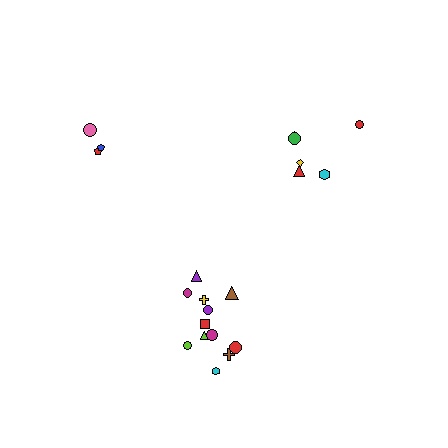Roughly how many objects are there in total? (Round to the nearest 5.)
Roughly 20 objects in total.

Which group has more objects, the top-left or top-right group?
The top-right group.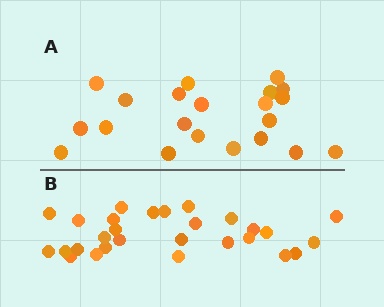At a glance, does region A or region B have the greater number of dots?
Region B (the bottom region) has more dots.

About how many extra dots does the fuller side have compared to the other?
Region B has roughly 8 or so more dots than region A.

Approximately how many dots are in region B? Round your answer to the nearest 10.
About 30 dots. (The exact count is 28, which rounds to 30.)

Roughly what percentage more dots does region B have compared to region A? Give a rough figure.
About 35% more.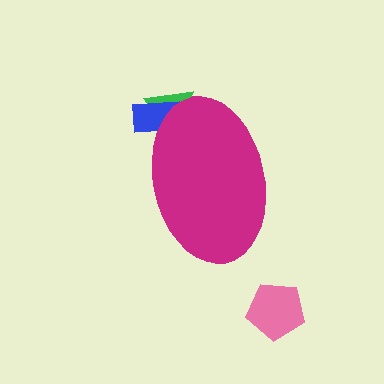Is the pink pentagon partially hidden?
No, the pink pentagon is fully visible.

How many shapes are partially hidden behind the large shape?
2 shapes are partially hidden.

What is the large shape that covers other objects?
A magenta ellipse.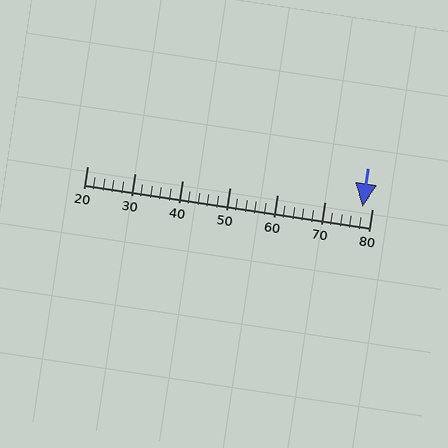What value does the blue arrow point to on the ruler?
The blue arrow points to approximately 78.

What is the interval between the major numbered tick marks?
The major tick marks are spaced 10 units apart.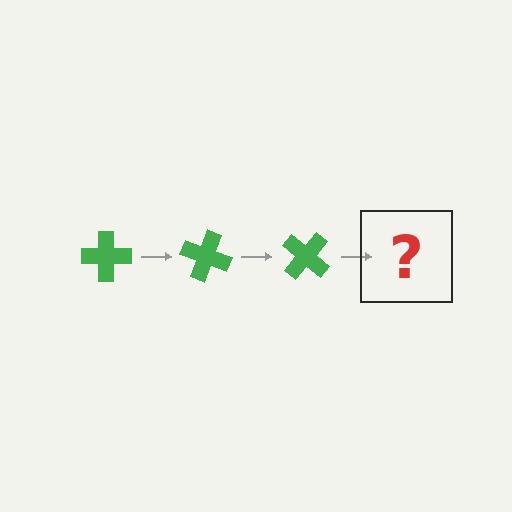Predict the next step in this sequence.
The next step is a green cross rotated 60 degrees.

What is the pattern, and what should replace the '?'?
The pattern is that the cross rotates 20 degrees each step. The '?' should be a green cross rotated 60 degrees.